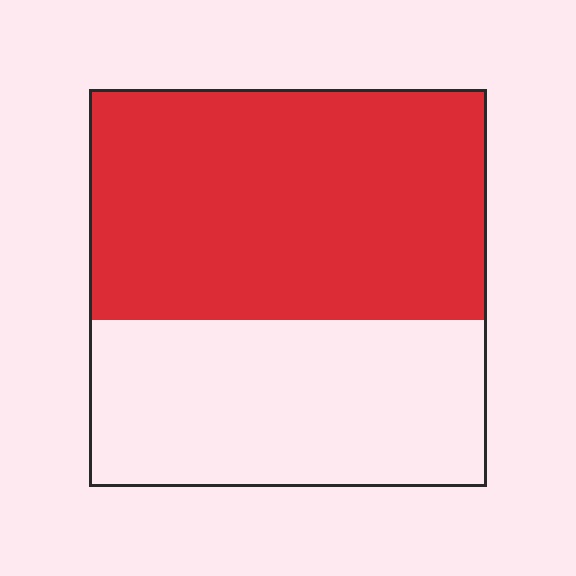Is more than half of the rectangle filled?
Yes.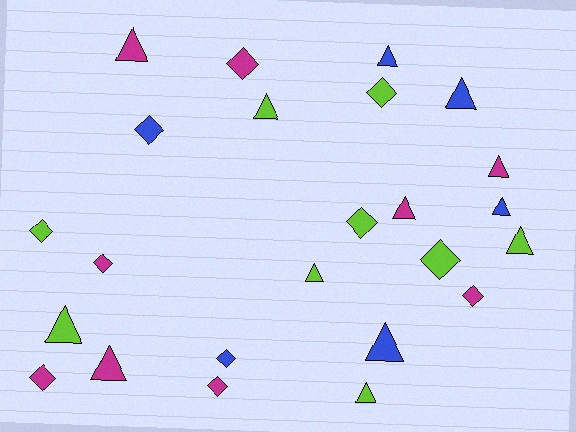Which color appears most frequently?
Magenta, with 9 objects.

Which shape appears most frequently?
Triangle, with 13 objects.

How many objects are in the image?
There are 24 objects.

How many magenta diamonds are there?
There are 5 magenta diamonds.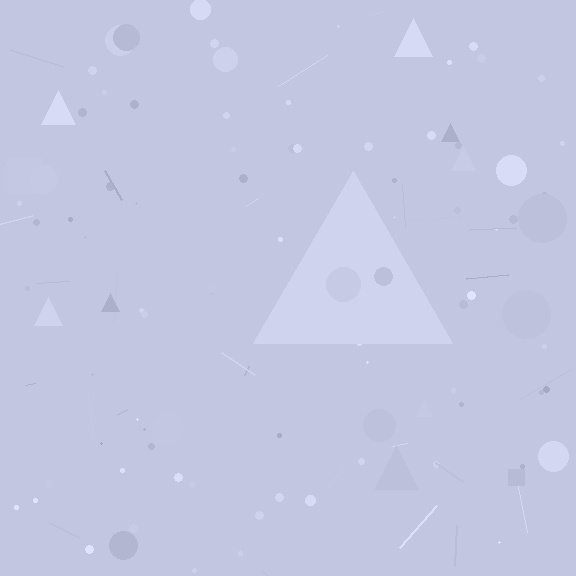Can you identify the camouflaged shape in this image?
The camouflaged shape is a triangle.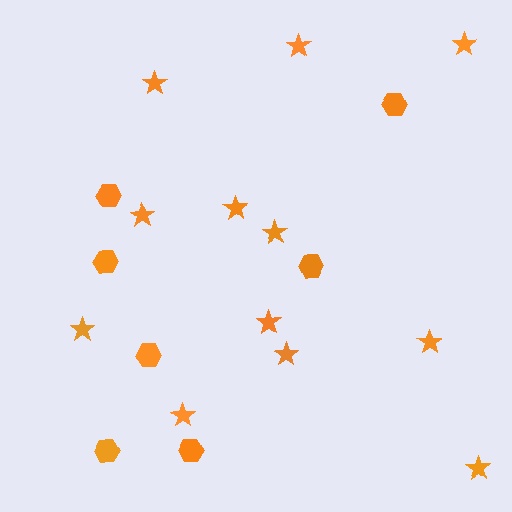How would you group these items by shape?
There are 2 groups: one group of stars (12) and one group of hexagons (7).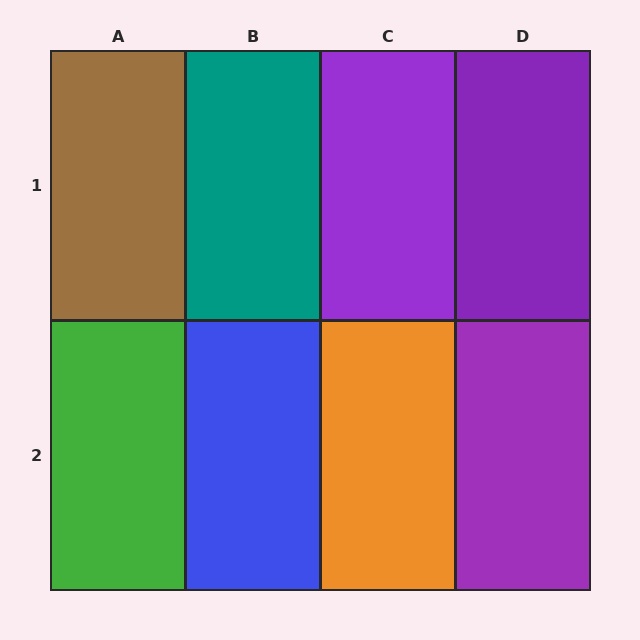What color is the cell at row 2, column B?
Blue.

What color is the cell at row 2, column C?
Orange.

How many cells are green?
1 cell is green.